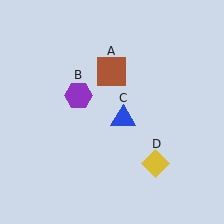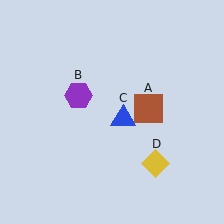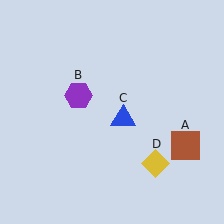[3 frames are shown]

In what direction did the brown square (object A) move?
The brown square (object A) moved down and to the right.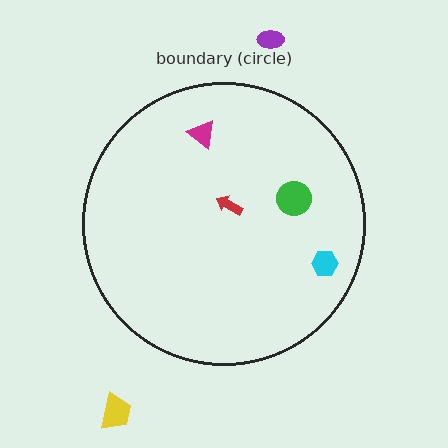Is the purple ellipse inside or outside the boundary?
Outside.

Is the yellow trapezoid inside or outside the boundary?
Outside.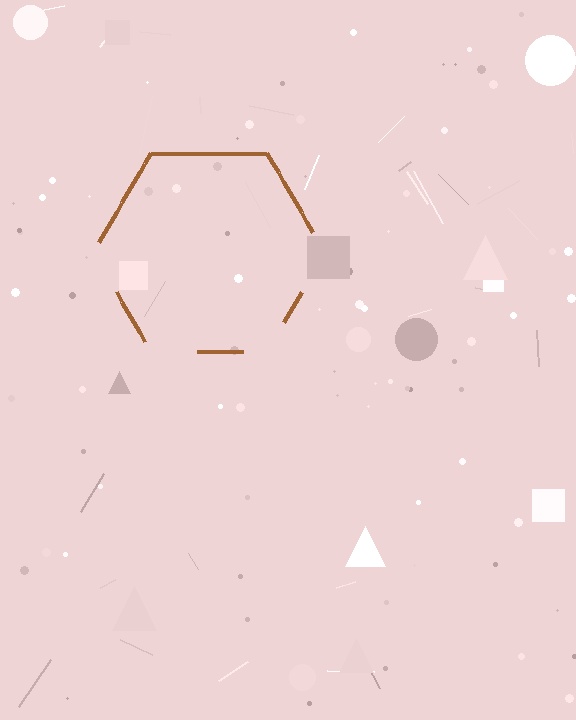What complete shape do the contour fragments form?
The contour fragments form a hexagon.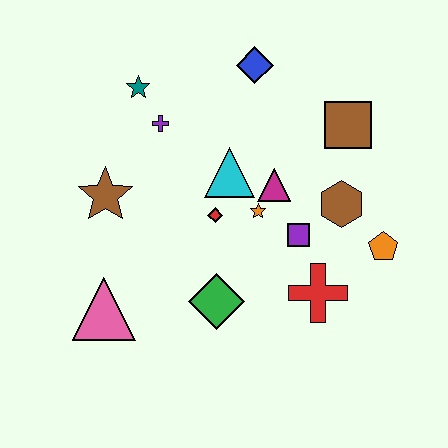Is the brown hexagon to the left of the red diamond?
No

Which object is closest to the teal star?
The purple cross is closest to the teal star.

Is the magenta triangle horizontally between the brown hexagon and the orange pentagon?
No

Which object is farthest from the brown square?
The pink triangle is farthest from the brown square.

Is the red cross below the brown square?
Yes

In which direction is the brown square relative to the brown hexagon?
The brown square is above the brown hexagon.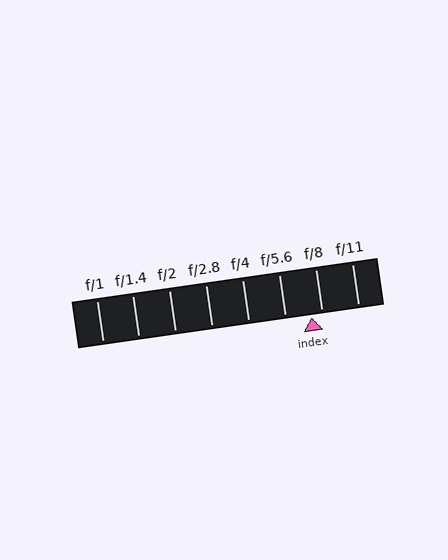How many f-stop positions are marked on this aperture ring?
There are 8 f-stop positions marked.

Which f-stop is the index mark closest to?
The index mark is closest to f/8.